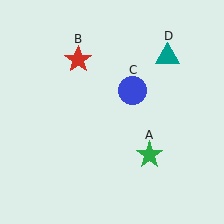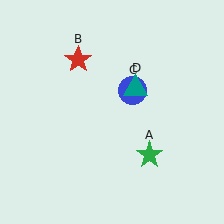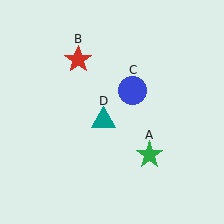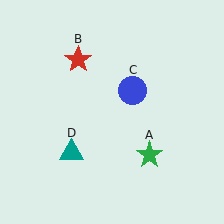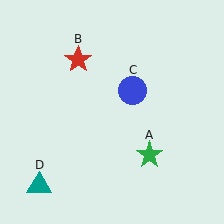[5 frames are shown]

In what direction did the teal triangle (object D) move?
The teal triangle (object D) moved down and to the left.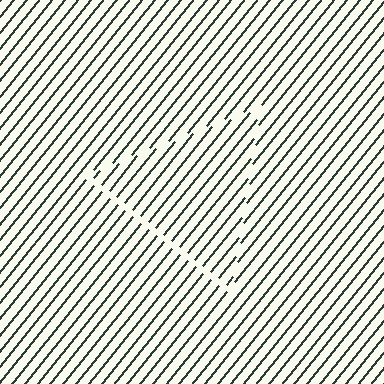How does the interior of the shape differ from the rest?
The interior of the shape contains the same grating, shifted by half a period — the contour is defined by the phase discontinuity where line-ends from the inner and outer gratings abut.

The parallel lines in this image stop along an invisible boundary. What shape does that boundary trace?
An illusory triangle. The interior of the shape contains the same grating, shifted by half a period — the contour is defined by the phase discontinuity where line-ends from the inner and outer gratings abut.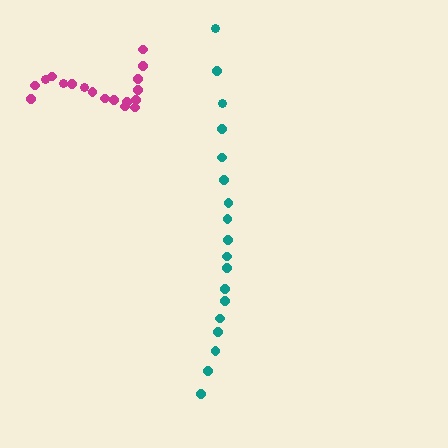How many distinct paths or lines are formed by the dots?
There are 2 distinct paths.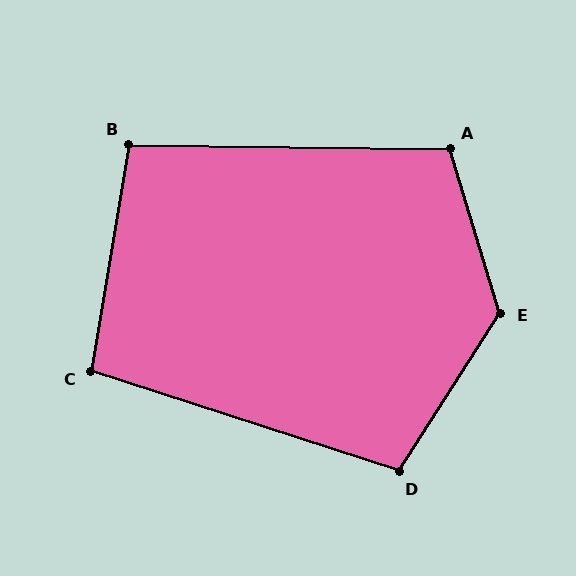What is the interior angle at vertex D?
Approximately 105 degrees (obtuse).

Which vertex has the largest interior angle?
E, at approximately 130 degrees.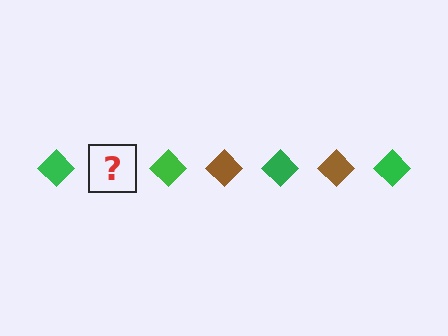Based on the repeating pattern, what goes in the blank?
The blank should be a brown diamond.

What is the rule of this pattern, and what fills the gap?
The rule is that the pattern cycles through green, brown diamonds. The gap should be filled with a brown diamond.